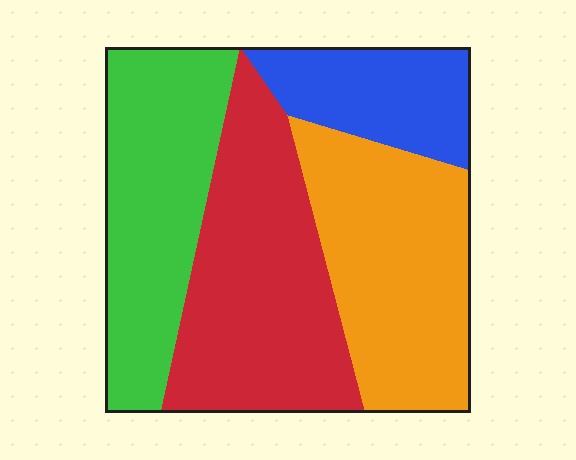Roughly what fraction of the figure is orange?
Orange covers roughly 30% of the figure.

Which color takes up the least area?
Blue, at roughly 15%.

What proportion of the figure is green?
Green covers 26% of the figure.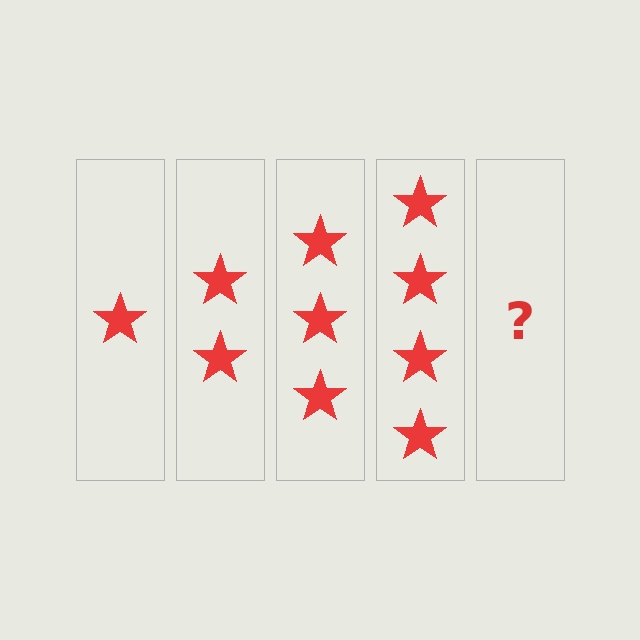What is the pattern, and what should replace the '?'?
The pattern is that each step adds one more star. The '?' should be 5 stars.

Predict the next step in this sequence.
The next step is 5 stars.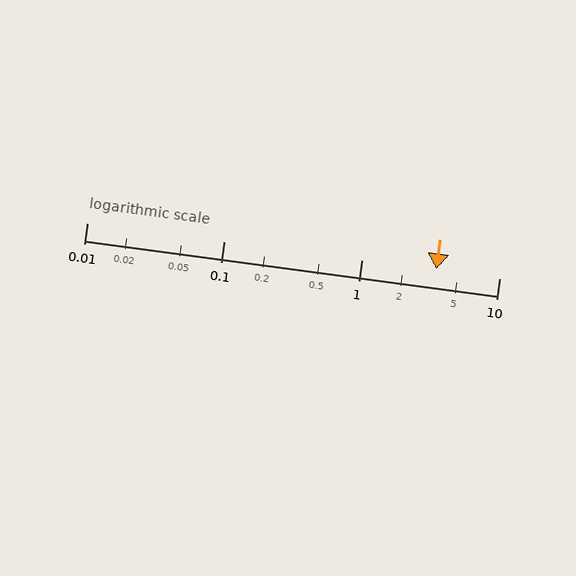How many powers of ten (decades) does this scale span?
The scale spans 3 decades, from 0.01 to 10.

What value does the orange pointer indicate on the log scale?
The pointer indicates approximately 3.5.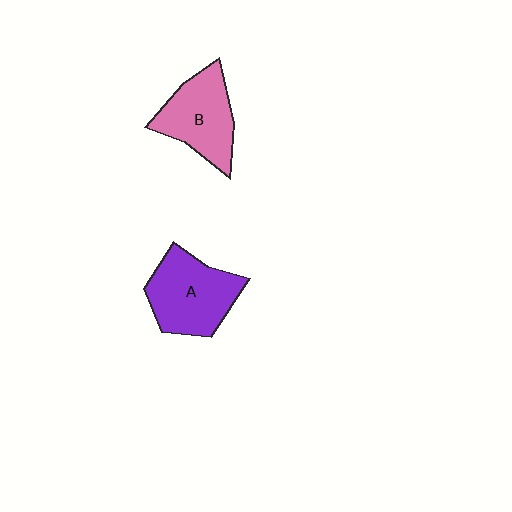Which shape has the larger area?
Shape A (purple).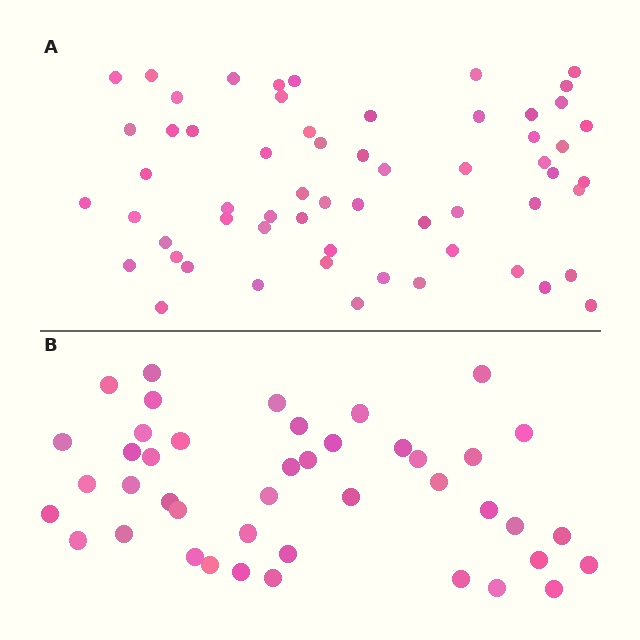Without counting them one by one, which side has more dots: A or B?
Region A (the top region) has more dots.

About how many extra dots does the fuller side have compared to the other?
Region A has approximately 15 more dots than region B.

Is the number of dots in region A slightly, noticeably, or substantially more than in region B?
Region A has noticeably more, but not dramatically so. The ratio is roughly 1.4 to 1.